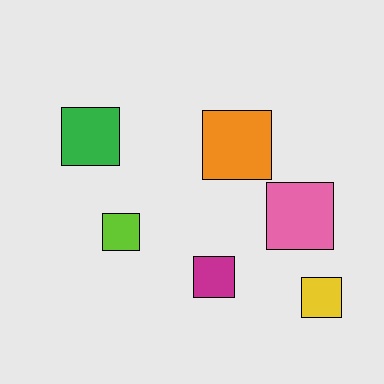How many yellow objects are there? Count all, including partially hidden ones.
There is 1 yellow object.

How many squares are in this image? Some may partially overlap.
There are 6 squares.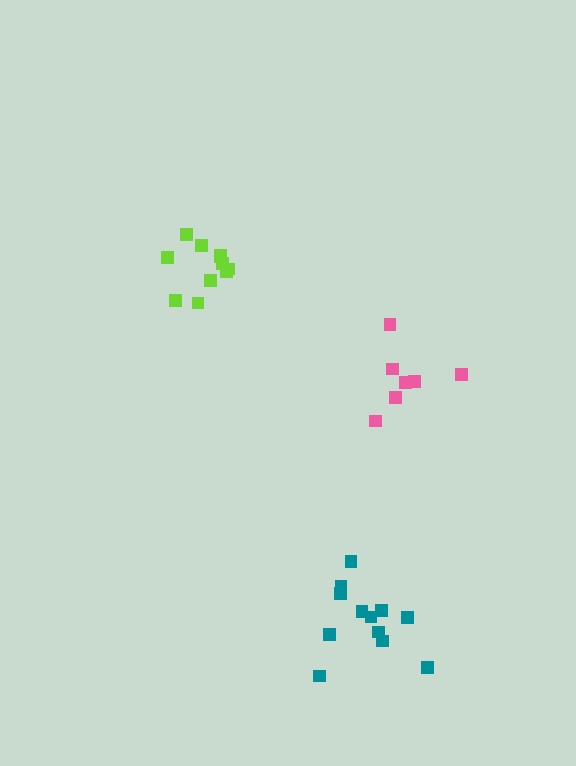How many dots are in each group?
Group 1: 11 dots, Group 2: 12 dots, Group 3: 7 dots (30 total).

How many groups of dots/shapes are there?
There are 3 groups.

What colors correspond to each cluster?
The clusters are colored: lime, teal, pink.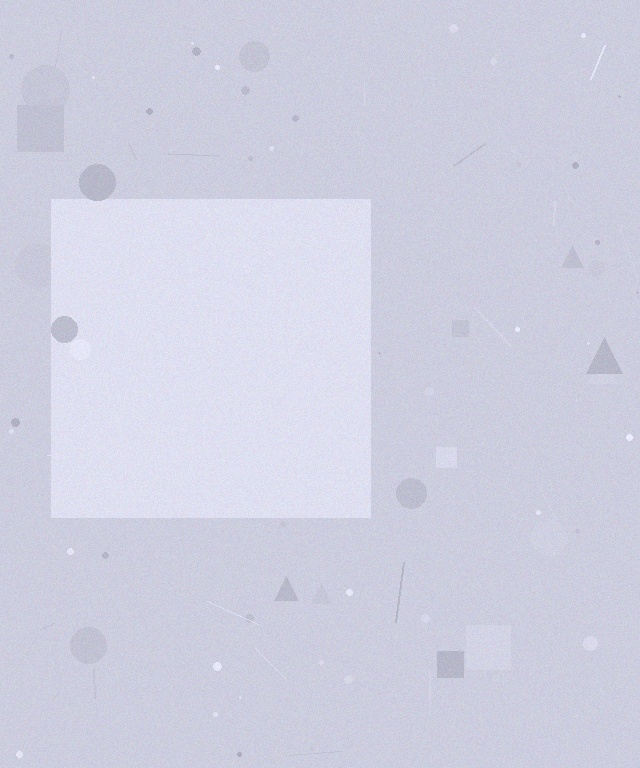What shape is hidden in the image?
A square is hidden in the image.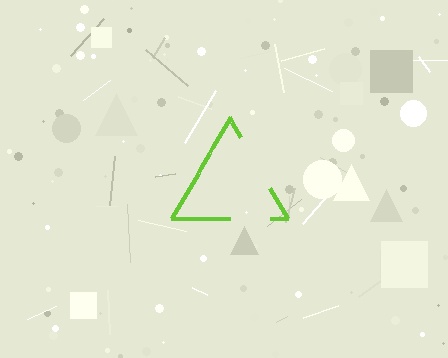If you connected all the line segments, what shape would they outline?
They would outline a triangle.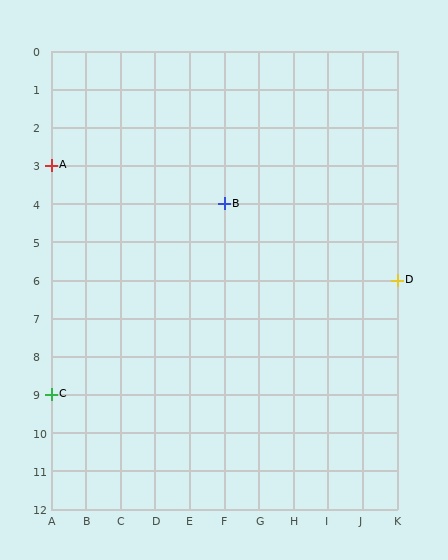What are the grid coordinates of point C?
Point C is at grid coordinates (A, 9).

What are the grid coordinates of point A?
Point A is at grid coordinates (A, 3).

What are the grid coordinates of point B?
Point B is at grid coordinates (F, 4).